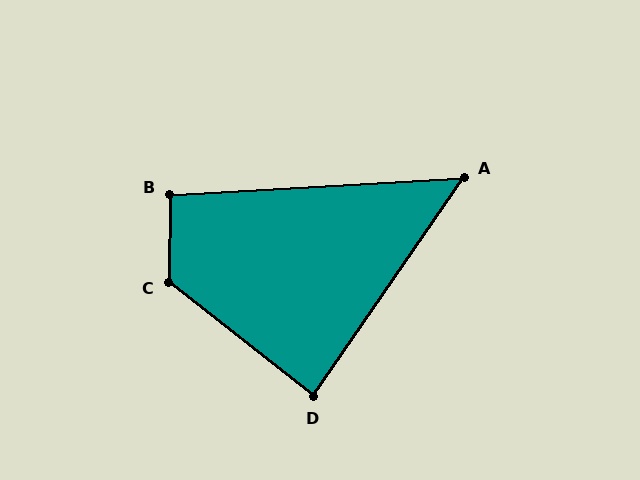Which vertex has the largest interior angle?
C, at approximately 128 degrees.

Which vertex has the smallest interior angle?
A, at approximately 52 degrees.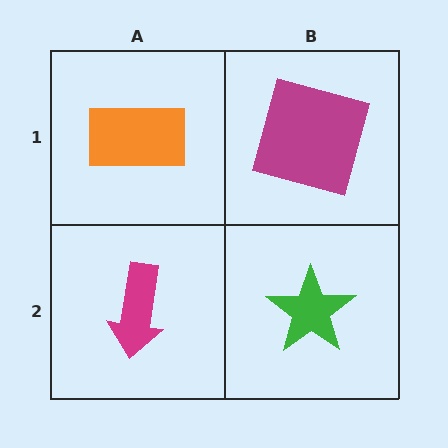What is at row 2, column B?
A green star.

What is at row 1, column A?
An orange rectangle.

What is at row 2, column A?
A magenta arrow.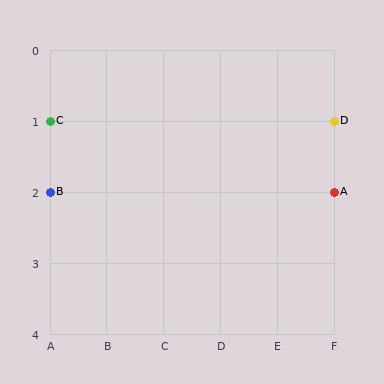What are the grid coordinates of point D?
Point D is at grid coordinates (F, 1).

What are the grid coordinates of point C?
Point C is at grid coordinates (A, 1).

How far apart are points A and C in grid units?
Points A and C are 5 columns and 1 row apart (about 5.1 grid units diagonally).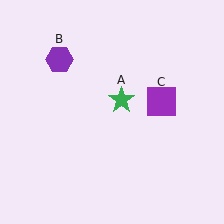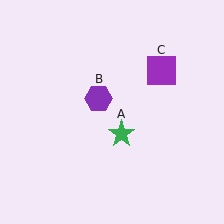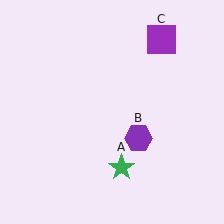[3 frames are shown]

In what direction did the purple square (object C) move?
The purple square (object C) moved up.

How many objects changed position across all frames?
3 objects changed position: green star (object A), purple hexagon (object B), purple square (object C).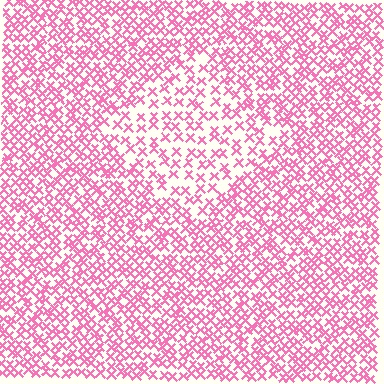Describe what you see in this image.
The image contains small pink elements arranged at two different densities. A diamond-shaped region is visible where the elements are less densely packed than the surrounding area.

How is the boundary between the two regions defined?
The boundary is defined by a change in element density (approximately 1.8x ratio). All elements are the same color, size, and shape.